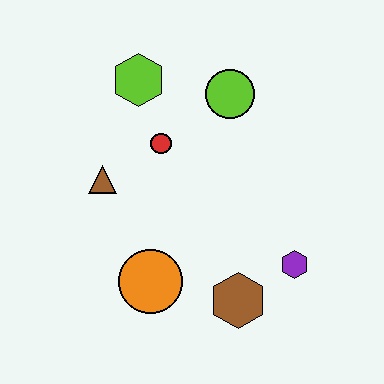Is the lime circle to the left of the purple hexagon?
Yes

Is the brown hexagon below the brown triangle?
Yes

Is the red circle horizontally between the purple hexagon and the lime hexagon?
Yes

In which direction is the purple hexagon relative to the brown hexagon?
The purple hexagon is to the right of the brown hexagon.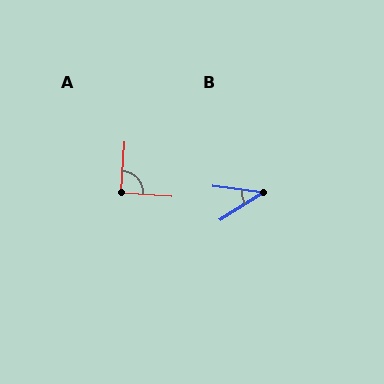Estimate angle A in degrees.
Approximately 89 degrees.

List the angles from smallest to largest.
B (40°), A (89°).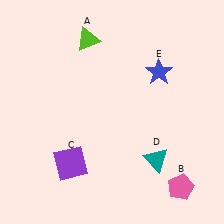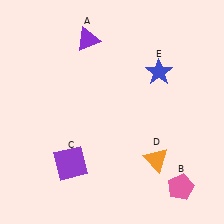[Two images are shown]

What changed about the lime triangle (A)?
In Image 1, A is lime. In Image 2, it changed to purple.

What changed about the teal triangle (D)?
In Image 1, D is teal. In Image 2, it changed to orange.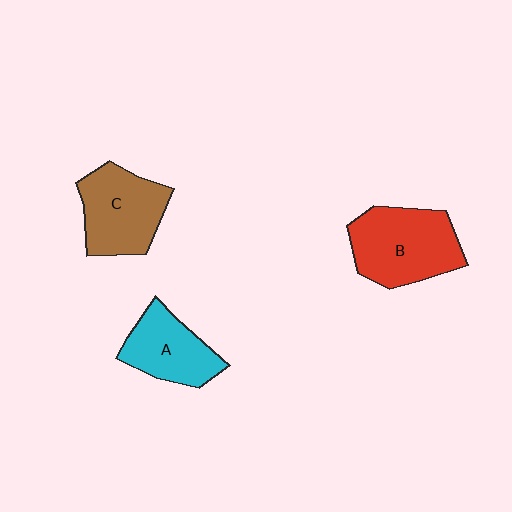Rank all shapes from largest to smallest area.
From largest to smallest: B (red), C (brown), A (cyan).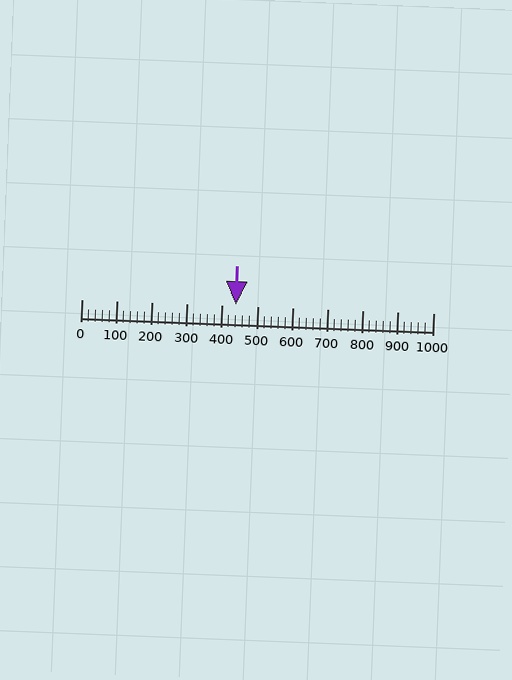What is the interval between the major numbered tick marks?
The major tick marks are spaced 100 units apart.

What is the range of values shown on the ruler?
The ruler shows values from 0 to 1000.